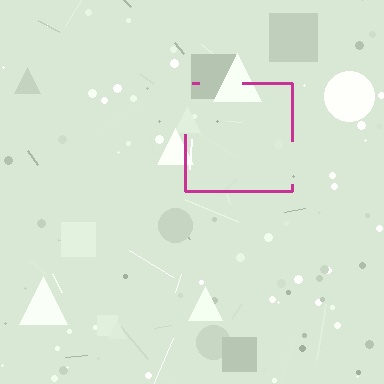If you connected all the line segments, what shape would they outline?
They would outline a square.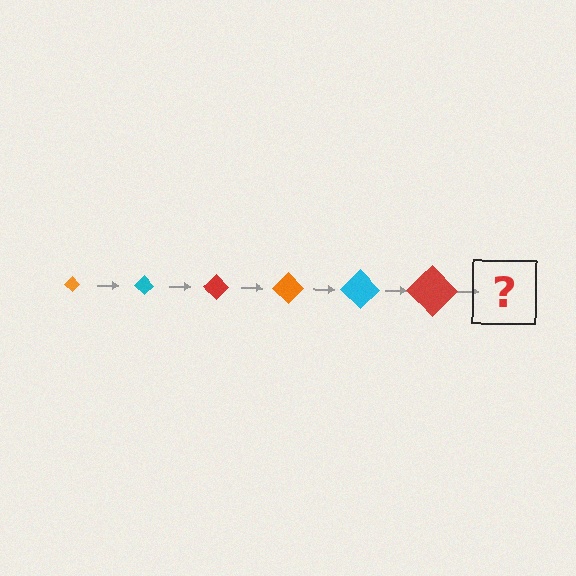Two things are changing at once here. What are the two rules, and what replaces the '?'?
The two rules are that the diamond grows larger each step and the color cycles through orange, cyan, and red. The '?' should be an orange diamond, larger than the previous one.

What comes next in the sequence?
The next element should be an orange diamond, larger than the previous one.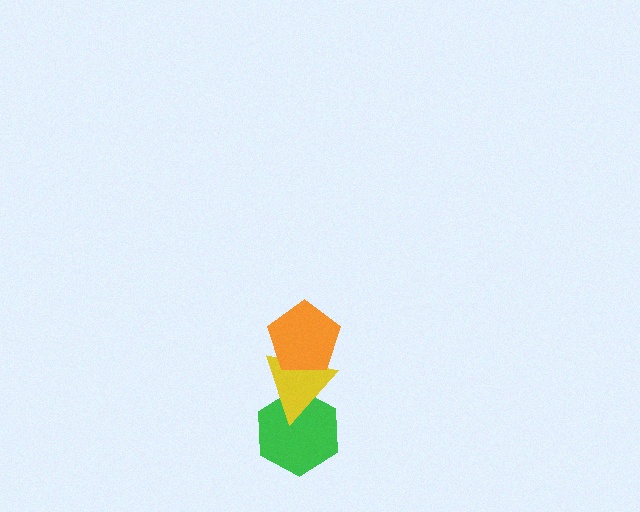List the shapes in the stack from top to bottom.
From top to bottom: the orange pentagon, the yellow triangle, the green hexagon.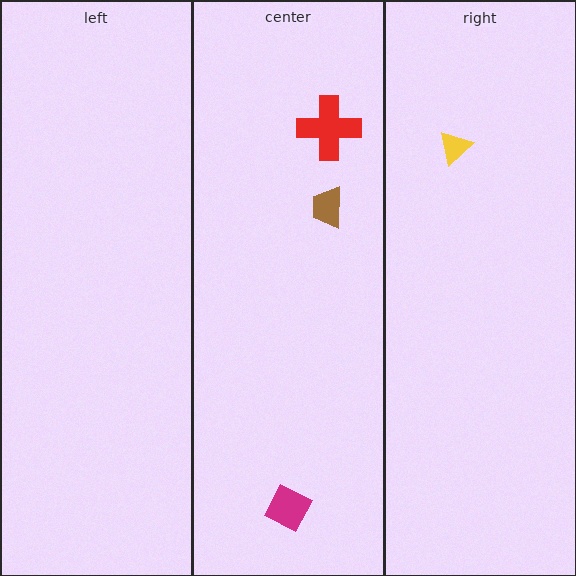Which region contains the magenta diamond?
The center region.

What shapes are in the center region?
The magenta diamond, the red cross, the brown trapezoid.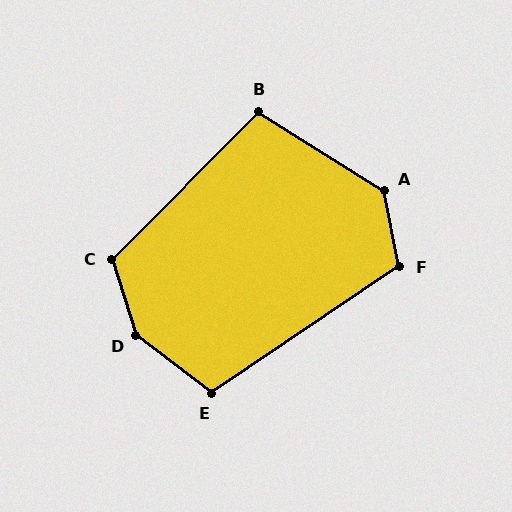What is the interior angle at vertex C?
Approximately 118 degrees (obtuse).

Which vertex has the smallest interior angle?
B, at approximately 103 degrees.